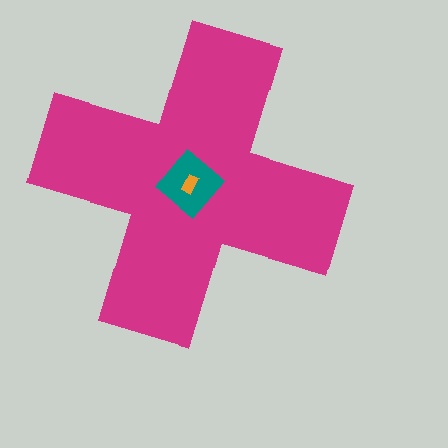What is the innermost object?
The orange rectangle.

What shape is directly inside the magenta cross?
The teal diamond.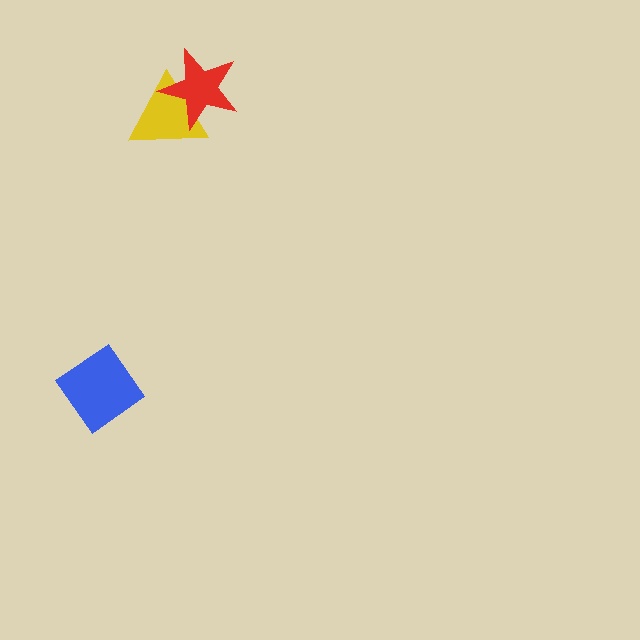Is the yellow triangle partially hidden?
Yes, it is partially covered by another shape.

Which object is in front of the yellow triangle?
The red star is in front of the yellow triangle.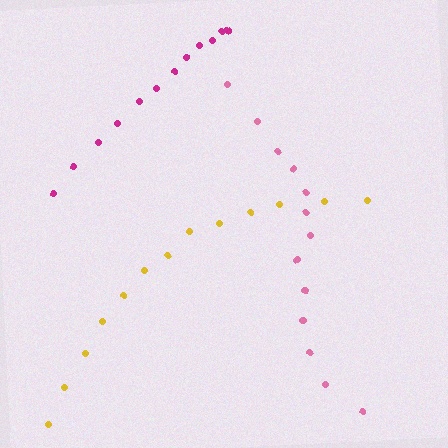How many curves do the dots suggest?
There are 3 distinct paths.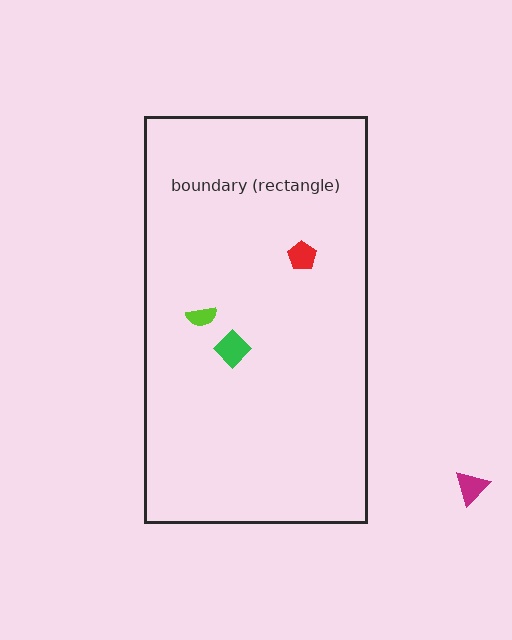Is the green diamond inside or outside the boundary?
Inside.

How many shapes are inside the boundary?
3 inside, 1 outside.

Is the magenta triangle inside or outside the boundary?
Outside.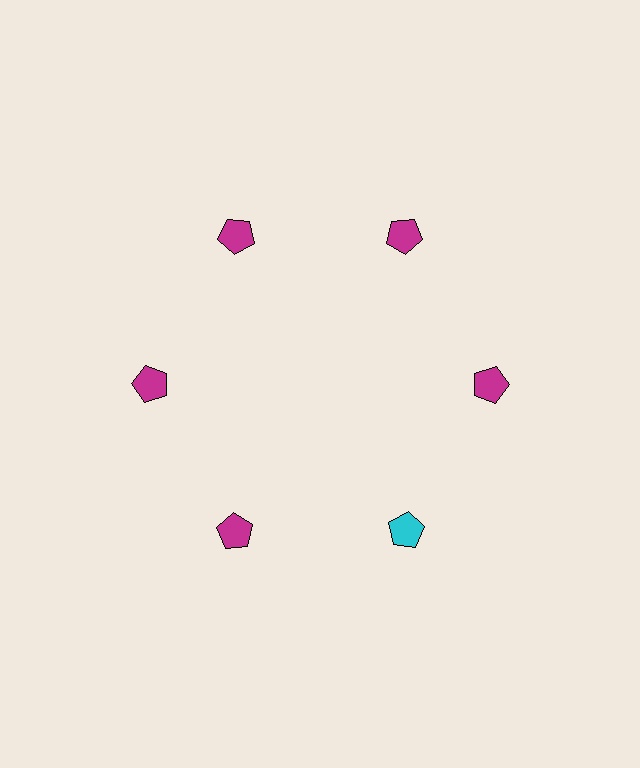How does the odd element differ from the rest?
It has a different color: cyan instead of magenta.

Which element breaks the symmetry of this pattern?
The cyan pentagon at roughly the 5 o'clock position breaks the symmetry. All other shapes are magenta pentagons.